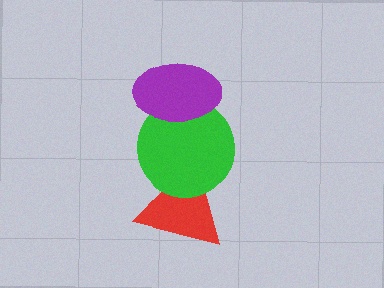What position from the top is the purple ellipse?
The purple ellipse is 1st from the top.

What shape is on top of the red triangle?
The green circle is on top of the red triangle.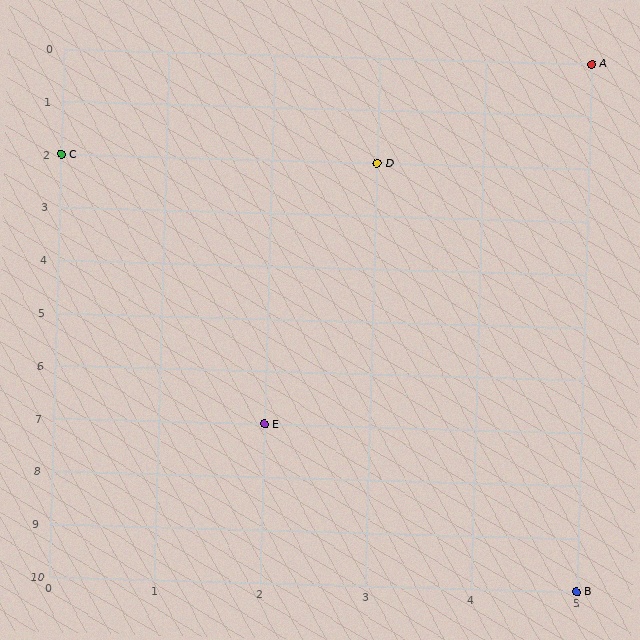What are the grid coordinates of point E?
Point E is at grid coordinates (2, 7).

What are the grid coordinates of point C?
Point C is at grid coordinates (0, 2).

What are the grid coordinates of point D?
Point D is at grid coordinates (3, 2).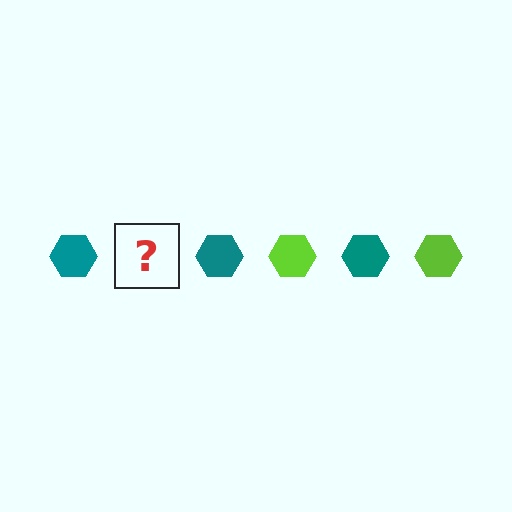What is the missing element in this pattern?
The missing element is a lime hexagon.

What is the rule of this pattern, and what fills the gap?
The rule is that the pattern cycles through teal, lime hexagons. The gap should be filled with a lime hexagon.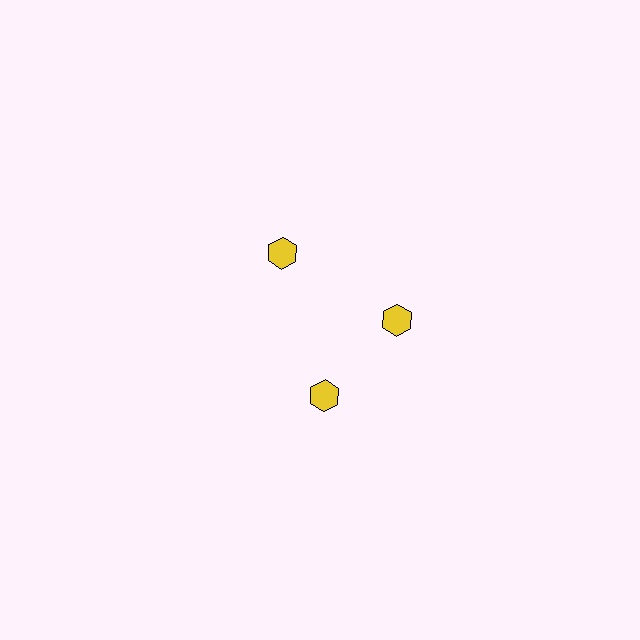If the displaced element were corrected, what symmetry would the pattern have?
It would have 3-fold rotational symmetry — the pattern would map onto itself every 120 degrees.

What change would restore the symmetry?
The symmetry would be restored by rotating it back into even spacing with its neighbors so that all 3 hexagons sit at equal angles and equal distance from the center.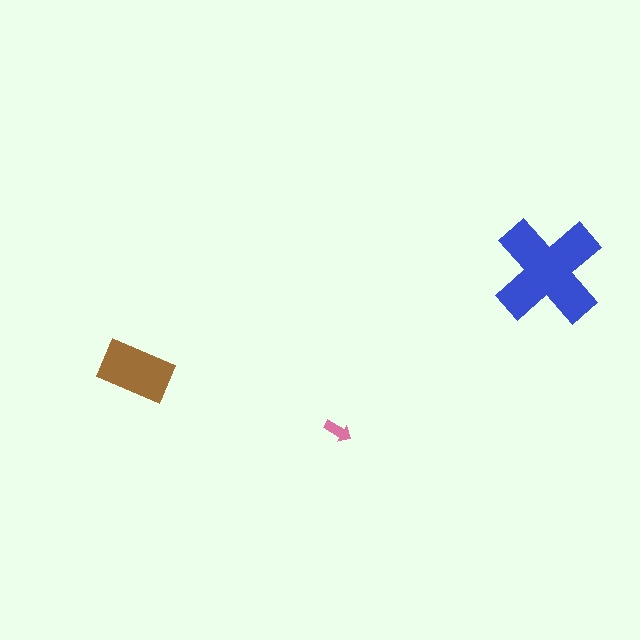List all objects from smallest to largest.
The pink arrow, the brown rectangle, the blue cross.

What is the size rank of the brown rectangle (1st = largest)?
2nd.